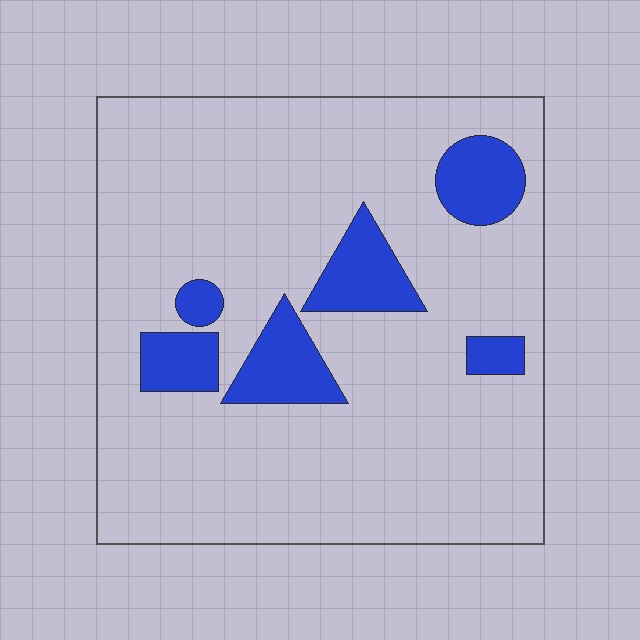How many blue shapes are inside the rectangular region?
6.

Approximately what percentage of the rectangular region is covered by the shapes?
Approximately 15%.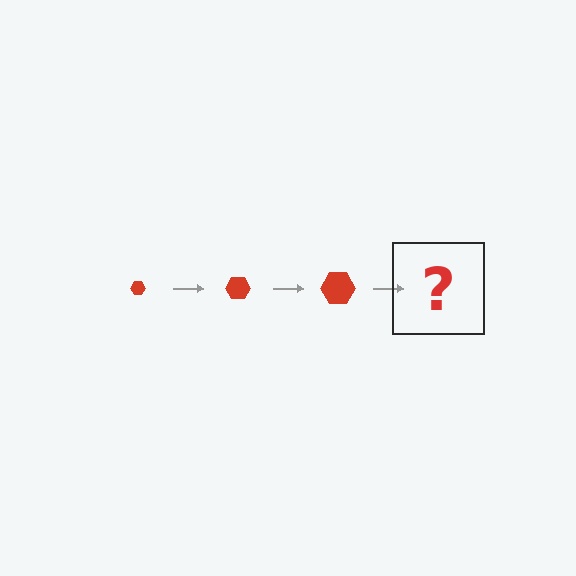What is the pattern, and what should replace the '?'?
The pattern is that the hexagon gets progressively larger each step. The '?' should be a red hexagon, larger than the previous one.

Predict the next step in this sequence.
The next step is a red hexagon, larger than the previous one.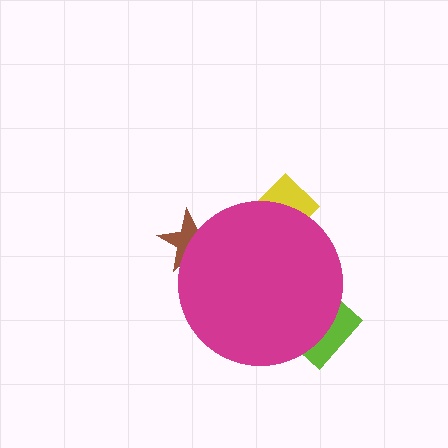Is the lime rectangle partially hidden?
Yes, the lime rectangle is partially hidden behind the magenta circle.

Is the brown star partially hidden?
Yes, the brown star is partially hidden behind the magenta circle.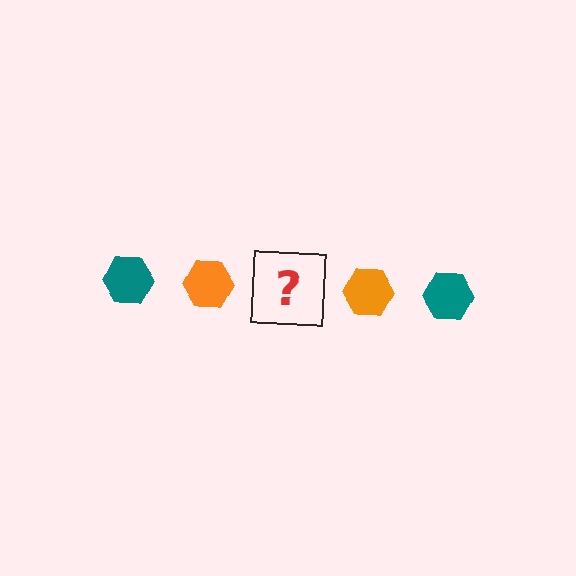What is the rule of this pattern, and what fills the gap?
The rule is that the pattern cycles through teal, orange hexagons. The gap should be filled with a teal hexagon.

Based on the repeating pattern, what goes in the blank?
The blank should be a teal hexagon.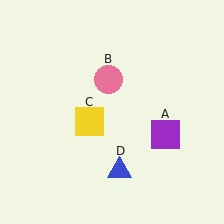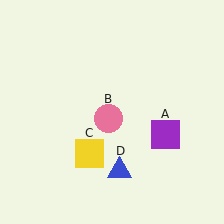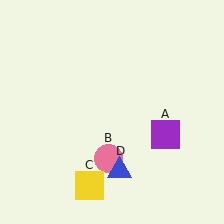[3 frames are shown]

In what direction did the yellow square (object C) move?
The yellow square (object C) moved down.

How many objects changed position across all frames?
2 objects changed position: pink circle (object B), yellow square (object C).